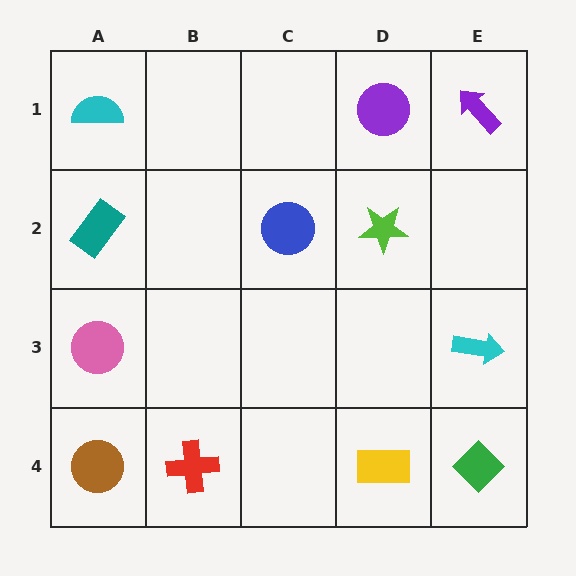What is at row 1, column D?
A purple circle.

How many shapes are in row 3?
2 shapes.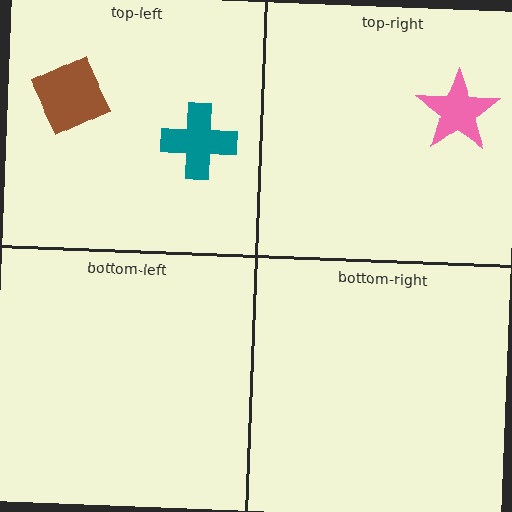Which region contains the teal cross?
The top-left region.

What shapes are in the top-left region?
The teal cross, the brown square.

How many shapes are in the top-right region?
1.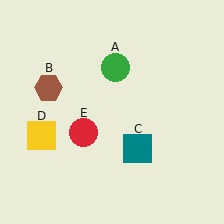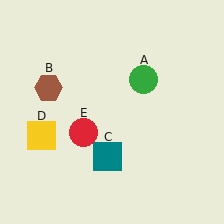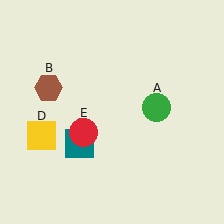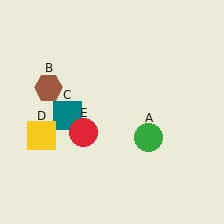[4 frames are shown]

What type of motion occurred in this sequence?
The green circle (object A), teal square (object C) rotated clockwise around the center of the scene.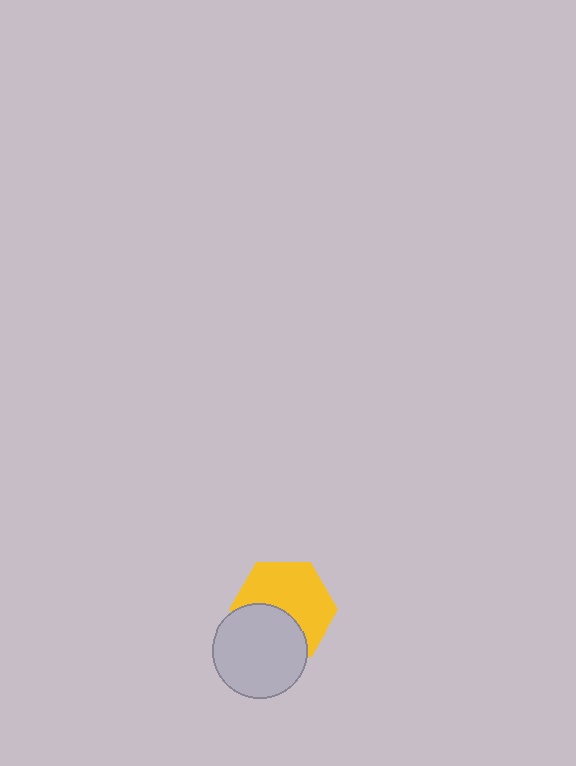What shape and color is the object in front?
The object in front is a light gray circle.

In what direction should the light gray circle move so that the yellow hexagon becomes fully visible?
The light gray circle should move down. That is the shortest direction to clear the overlap and leave the yellow hexagon fully visible.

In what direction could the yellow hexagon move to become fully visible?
The yellow hexagon could move up. That would shift it out from behind the light gray circle entirely.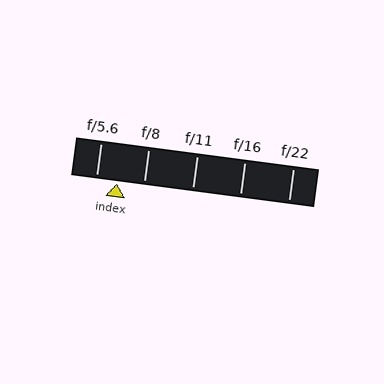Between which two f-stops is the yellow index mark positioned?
The index mark is between f/5.6 and f/8.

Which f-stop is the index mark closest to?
The index mark is closest to f/5.6.